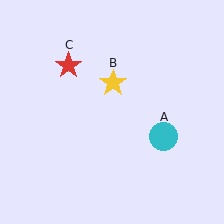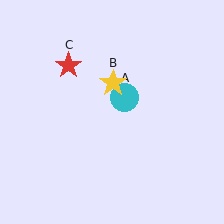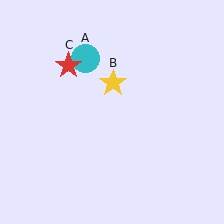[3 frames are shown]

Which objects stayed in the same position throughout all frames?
Yellow star (object B) and red star (object C) remained stationary.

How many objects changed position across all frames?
1 object changed position: cyan circle (object A).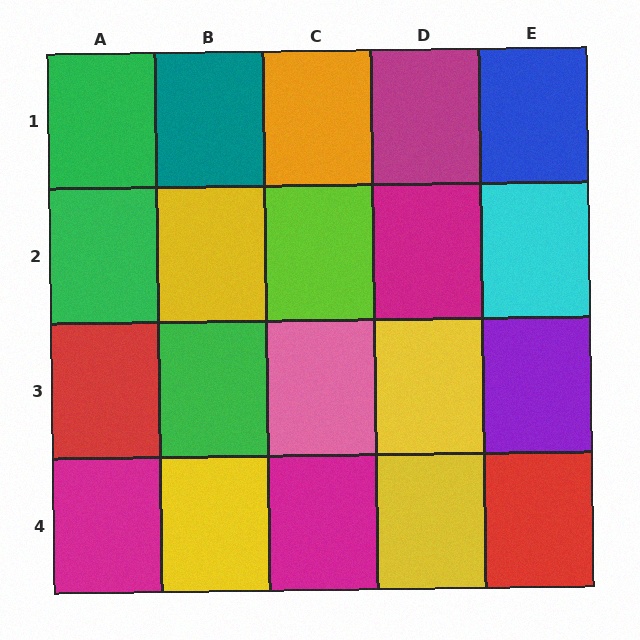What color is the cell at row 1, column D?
Magenta.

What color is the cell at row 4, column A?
Magenta.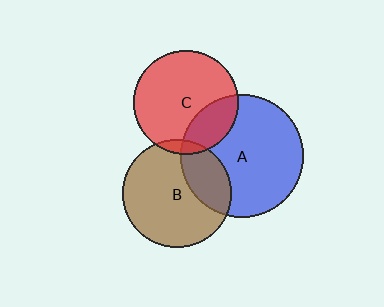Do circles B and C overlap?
Yes.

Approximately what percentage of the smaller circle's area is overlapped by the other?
Approximately 5%.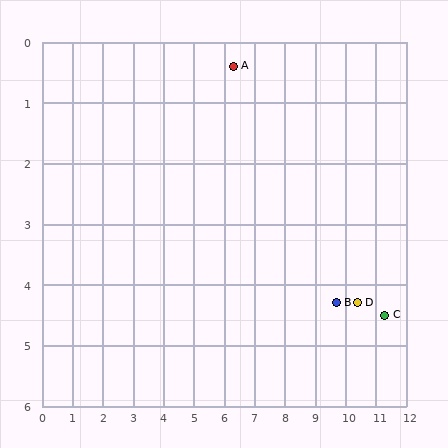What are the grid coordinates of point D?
Point D is at approximately (10.4, 4.3).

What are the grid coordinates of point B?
Point B is at approximately (9.7, 4.3).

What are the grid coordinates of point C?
Point C is at approximately (11.3, 4.5).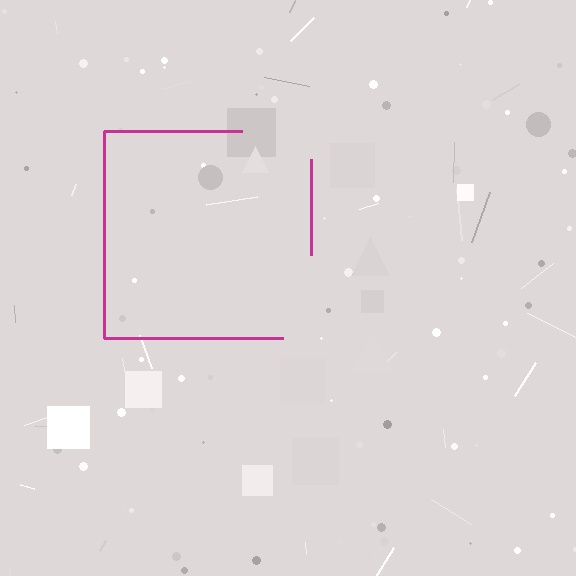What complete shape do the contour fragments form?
The contour fragments form a square.